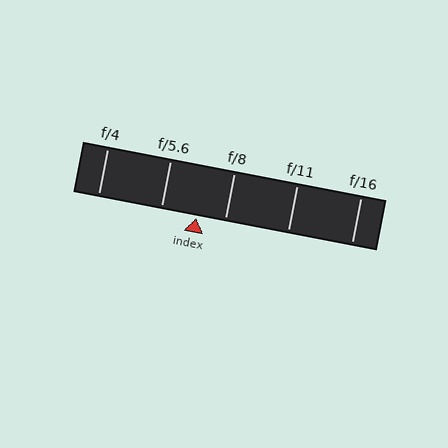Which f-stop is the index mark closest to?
The index mark is closest to f/8.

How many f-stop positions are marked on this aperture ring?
There are 5 f-stop positions marked.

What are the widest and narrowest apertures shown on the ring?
The widest aperture shown is f/4 and the narrowest is f/16.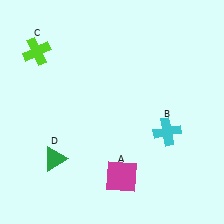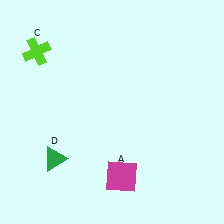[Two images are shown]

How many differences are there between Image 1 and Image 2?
There is 1 difference between the two images.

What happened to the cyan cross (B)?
The cyan cross (B) was removed in Image 2. It was in the bottom-right area of Image 1.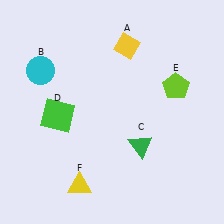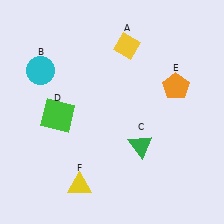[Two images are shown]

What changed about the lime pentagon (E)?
In Image 1, E is lime. In Image 2, it changed to orange.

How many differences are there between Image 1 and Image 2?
There is 1 difference between the two images.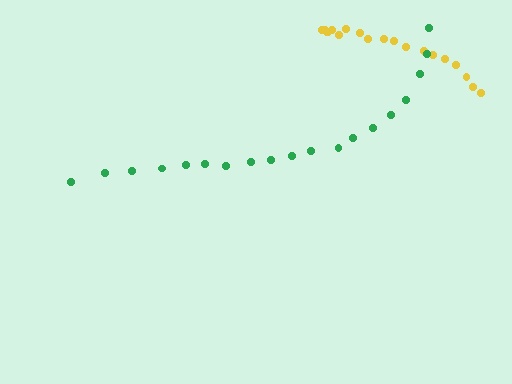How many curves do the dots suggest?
There are 2 distinct paths.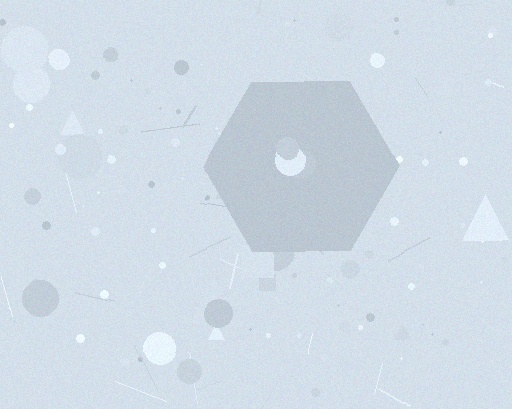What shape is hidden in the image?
A hexagon is hidden in the image.